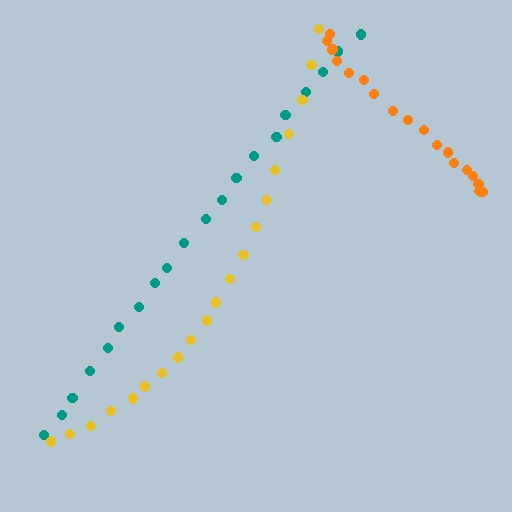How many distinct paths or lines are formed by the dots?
There are 3 distinct paths.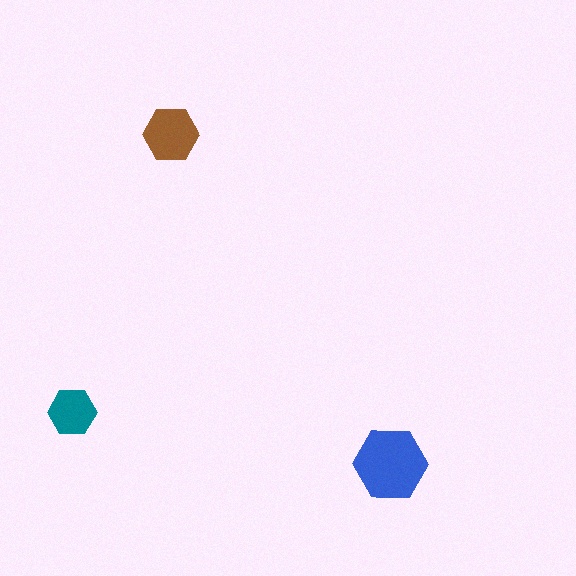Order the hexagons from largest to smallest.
the blue one, the brown one, the teal one.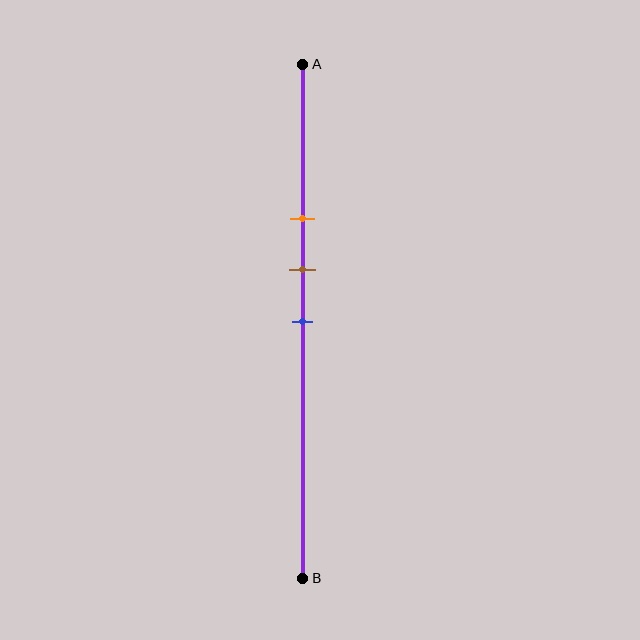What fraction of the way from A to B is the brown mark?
The brown mark is approximately 40% (0.4) of the way from A to B.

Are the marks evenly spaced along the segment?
Yes, the marks are approximately evenly spaced.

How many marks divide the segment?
There are 3 marks dividing the segment.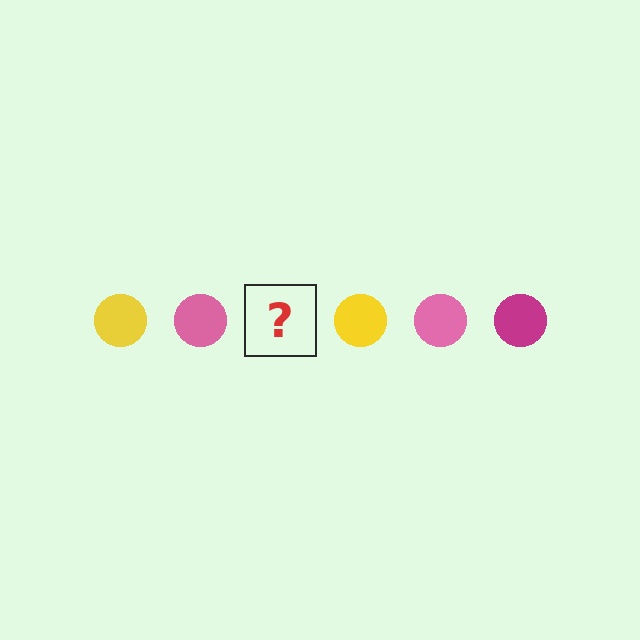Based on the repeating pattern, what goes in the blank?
The blank should be a magenta circle.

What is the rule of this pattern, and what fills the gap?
The rule is that the pattern cycles through yellow, pink, magenta circles. The gap should be filled with a magenta circle.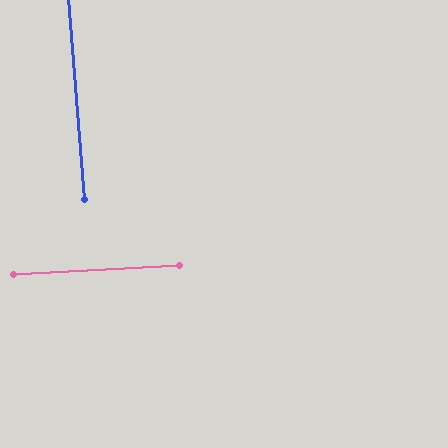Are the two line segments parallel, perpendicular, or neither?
Perpendicular — they meet at approximately 89°.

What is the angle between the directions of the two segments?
Approximately 89 degrees.